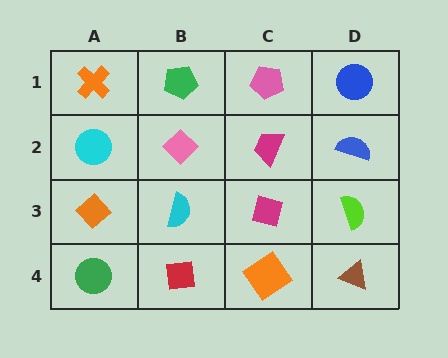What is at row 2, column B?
A pink diamond.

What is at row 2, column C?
A magenta trapezoid.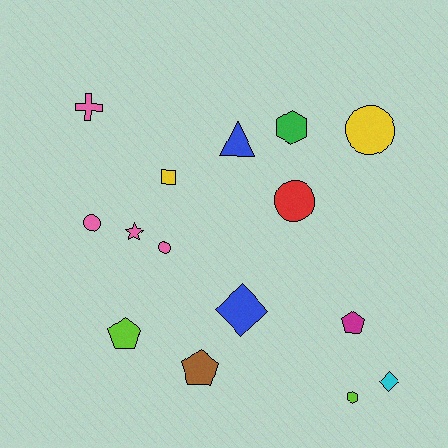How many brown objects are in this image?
There is 1 brown object.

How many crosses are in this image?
There is 1 cross.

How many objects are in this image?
There are 15 objects.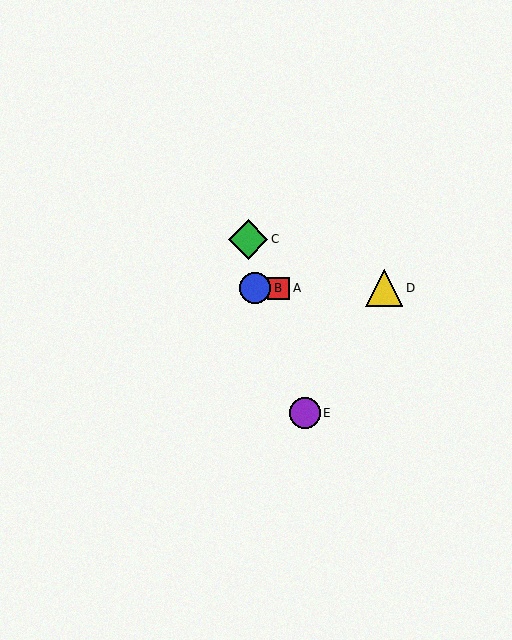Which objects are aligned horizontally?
Objects A, B, D are aligned horizontally.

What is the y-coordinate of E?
Object E is at y≈413.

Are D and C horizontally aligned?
No, D is at y≈288 and C is at y≈239.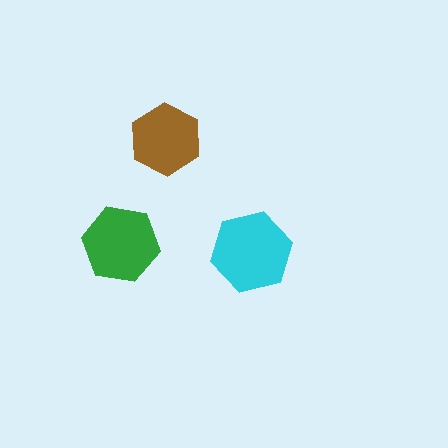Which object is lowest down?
The cyan hexagon is bottommost.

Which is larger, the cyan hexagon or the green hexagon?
The cyan one.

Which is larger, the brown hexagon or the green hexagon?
The green one.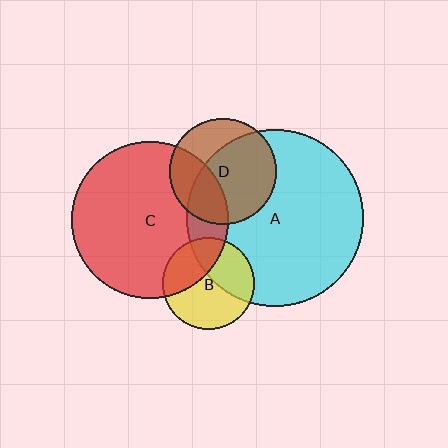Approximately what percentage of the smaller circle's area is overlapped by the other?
Approximately 65%.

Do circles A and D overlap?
Yes.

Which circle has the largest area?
Circle A (cyan).